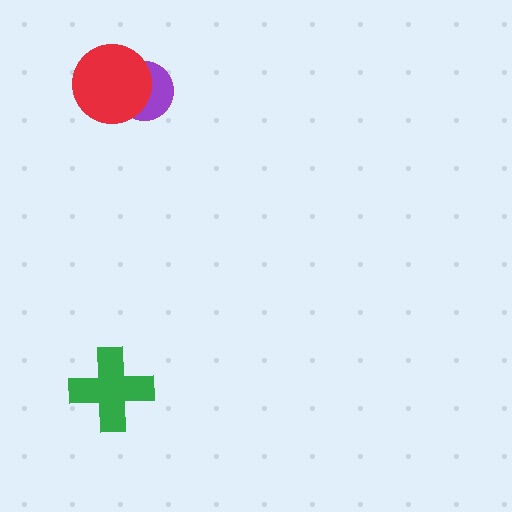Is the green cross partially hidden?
No, no other shape covers it.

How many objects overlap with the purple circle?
1 object overlaps with the purple circle.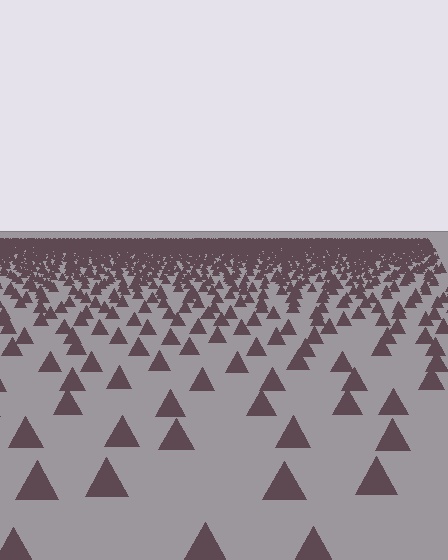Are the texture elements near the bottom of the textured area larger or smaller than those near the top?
Larger. Near the bottom, elements are closer to the viewer and appear at a bigger on-screen size.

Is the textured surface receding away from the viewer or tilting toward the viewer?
The surface is receding away from the viewer. Texture elements get smaller and denser toward the top.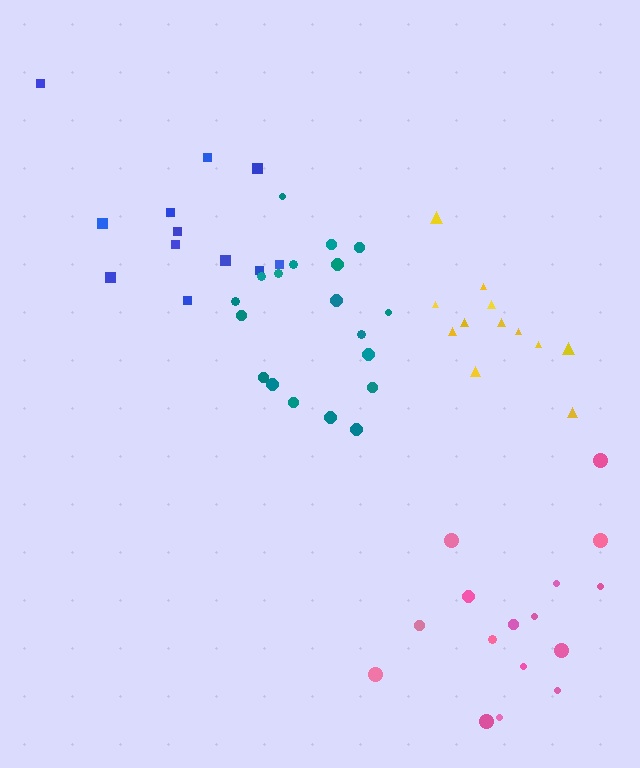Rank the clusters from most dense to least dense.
teal, yellow, pink, blue.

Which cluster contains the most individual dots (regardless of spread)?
Teal (19).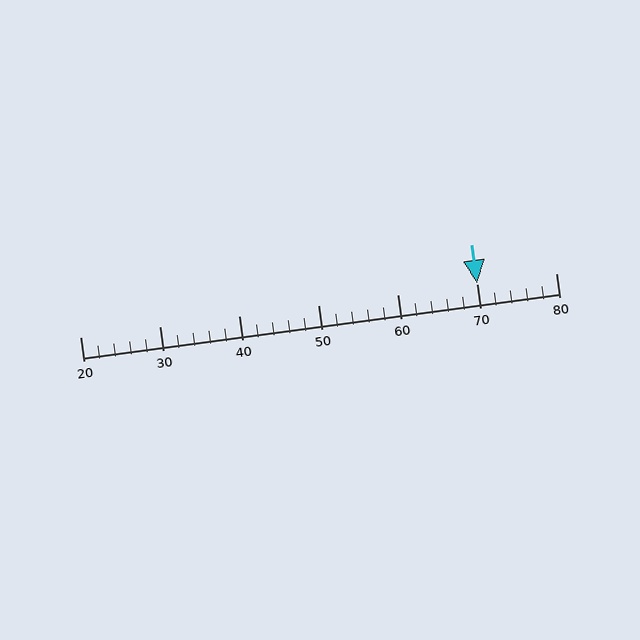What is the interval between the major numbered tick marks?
The major tick marks are spaced 10 units apart.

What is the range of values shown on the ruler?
The ruler shows values from 20 to 80.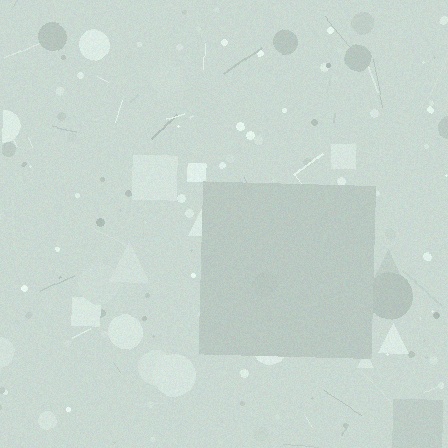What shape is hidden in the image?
A square is hidden in the image.